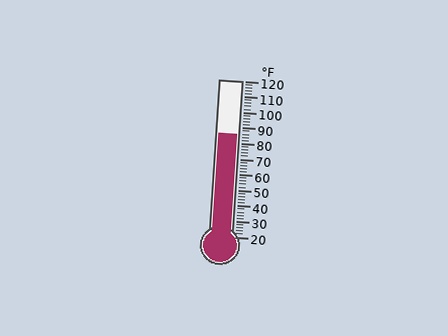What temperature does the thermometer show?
The thermometer shows approximately 86°F.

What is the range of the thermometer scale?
The thermometer scale ranges from 20°F to 120°F.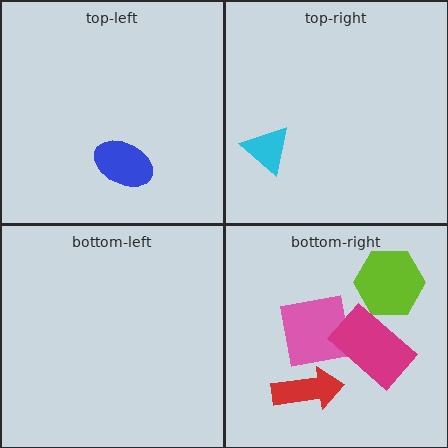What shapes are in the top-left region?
The blue ellipse.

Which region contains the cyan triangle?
The top-right region.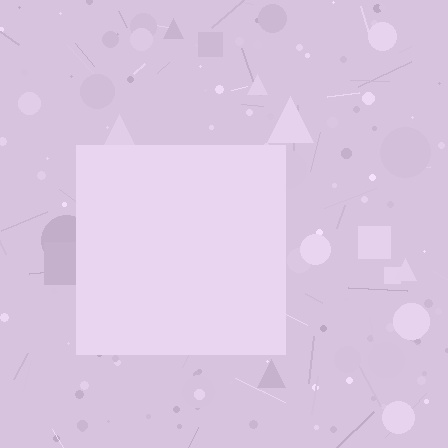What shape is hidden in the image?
A square is hidden in the image.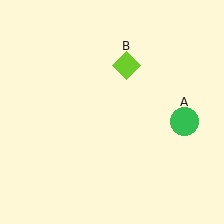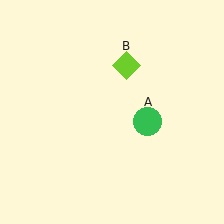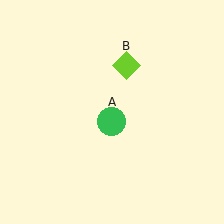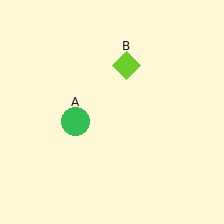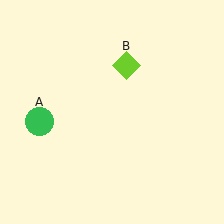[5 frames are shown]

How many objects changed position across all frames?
1 object changed position: green circle (object A).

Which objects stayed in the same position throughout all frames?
Lime diamond (object B) remained stationary.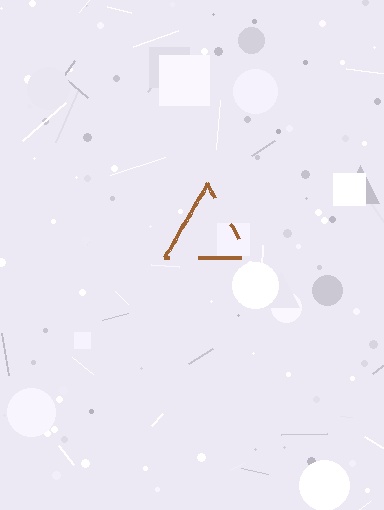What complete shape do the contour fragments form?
The contour fragments form a triangle.